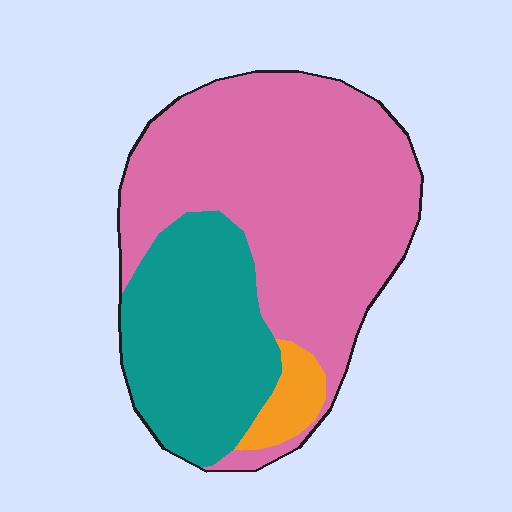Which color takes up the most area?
Pink, at roughly 60%.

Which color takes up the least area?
Orange, at roughly 5%.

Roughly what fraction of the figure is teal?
Teal takes up between a quarter and a half of the figure.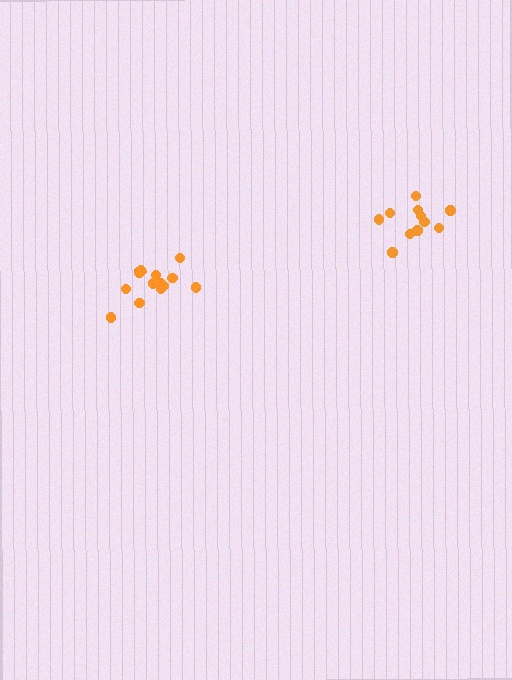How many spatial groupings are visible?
There are 2 spatial groupings.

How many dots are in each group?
Group 1: 13 dots, Group 2: 11 dots (24 total).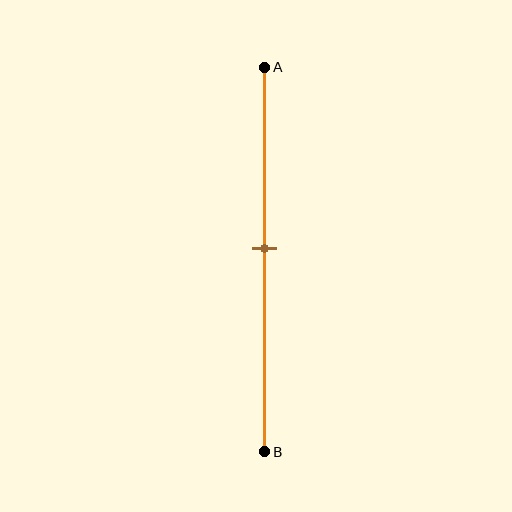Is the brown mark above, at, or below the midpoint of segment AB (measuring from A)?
The brown mark is approximately at the midpoint of segment AB.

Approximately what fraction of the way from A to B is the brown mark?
The brown mark is approximately 45% of the way from A to B.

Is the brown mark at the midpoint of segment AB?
Yes, the mark is approximately at the midpoint.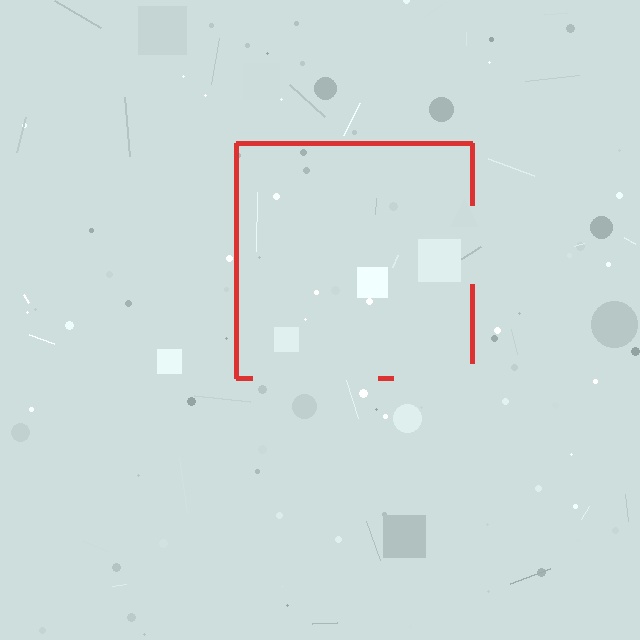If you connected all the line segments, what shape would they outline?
They would outline a square.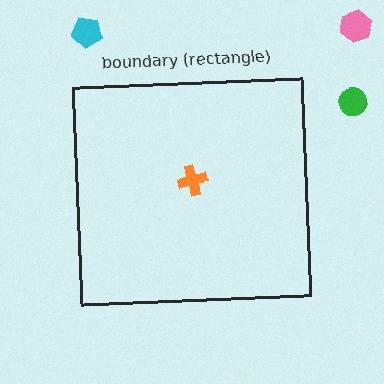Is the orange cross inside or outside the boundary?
Inside.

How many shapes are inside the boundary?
1 inside, 3 outside.